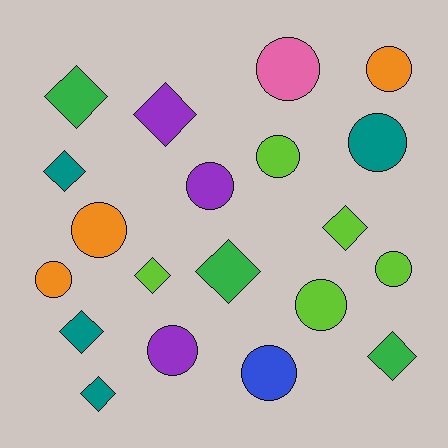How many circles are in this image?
There are 11 circles.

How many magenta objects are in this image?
There are no magenta objects.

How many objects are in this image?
There are 20 objects.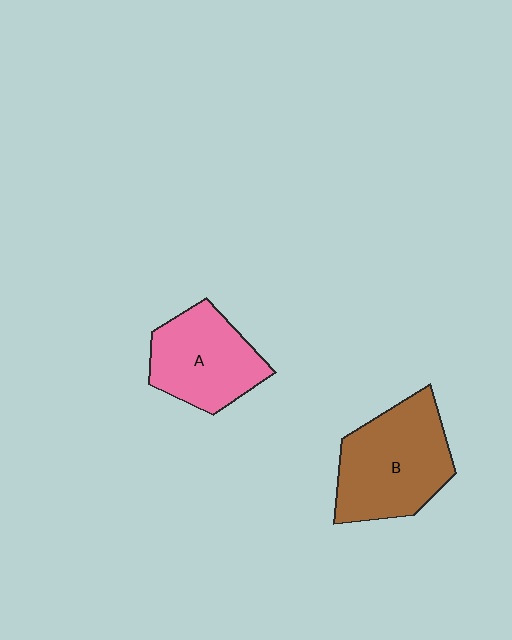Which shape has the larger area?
Shape B (brown).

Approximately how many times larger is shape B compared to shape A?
Approximately 1.3 times.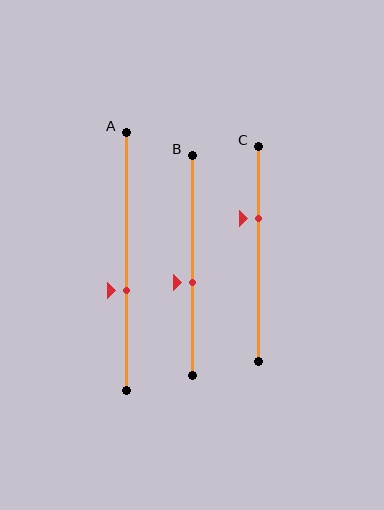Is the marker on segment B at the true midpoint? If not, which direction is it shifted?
No, the marker on segment B is shifted downward by about 7% of the segment length.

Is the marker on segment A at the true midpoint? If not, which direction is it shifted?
No, the marker on segment A is shifted downward by about 11% of the segment length.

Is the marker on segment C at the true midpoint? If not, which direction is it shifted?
No, the marker on segment C is shifted upward by about 17% of the segment length.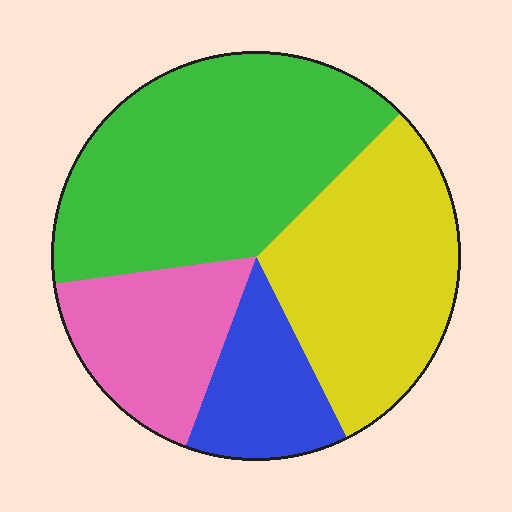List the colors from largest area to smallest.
From largest to smallest: green, yellow, pink, blue.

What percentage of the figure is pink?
Pink covers 17% of the figure.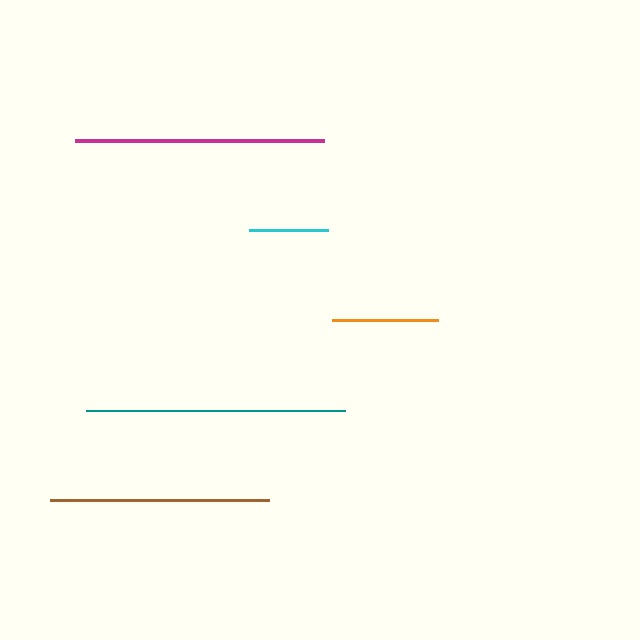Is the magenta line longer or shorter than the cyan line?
The magenta line is longer than the cyan line.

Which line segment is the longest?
The teal line is the longest at approximately 260 pixels.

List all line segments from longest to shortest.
From longest to shortest: teal, magenta, brown, orange, cyan.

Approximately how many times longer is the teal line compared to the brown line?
The teal line is approximately 1.2 times the length of the brown line.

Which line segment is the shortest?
The cyan line is the shortest at approximately 79 pixels.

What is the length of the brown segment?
The brown segment is approximately 219 pixels long.